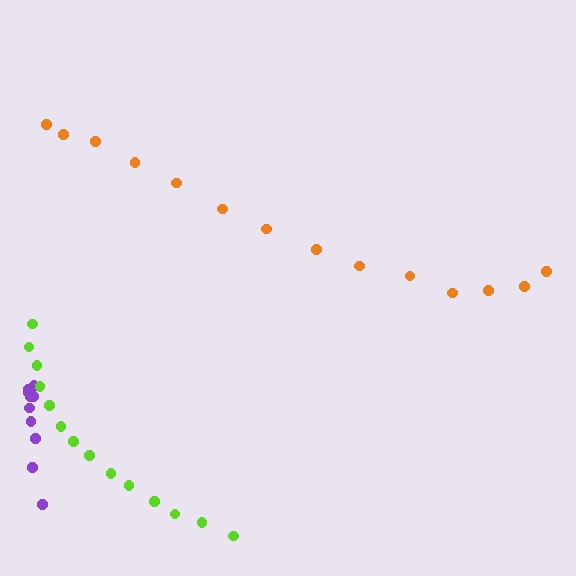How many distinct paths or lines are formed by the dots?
There are 3 distinct paths.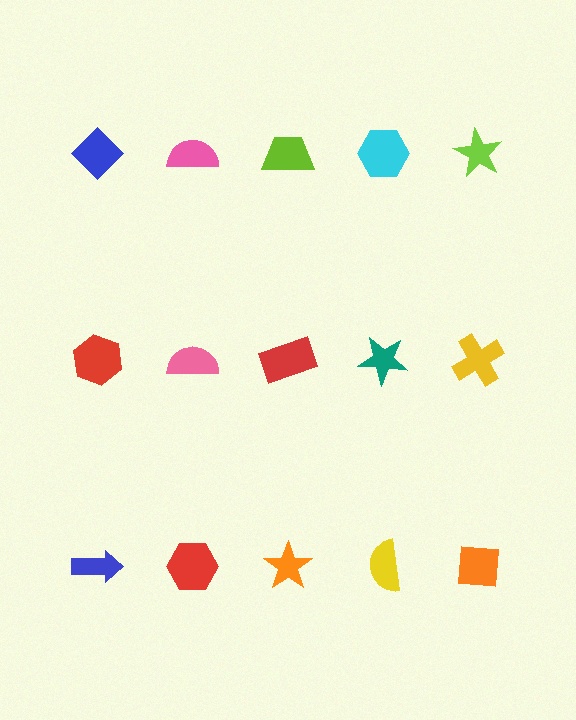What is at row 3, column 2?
A red hexagon.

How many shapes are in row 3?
5 shapes.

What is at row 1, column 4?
A cyan hexagon.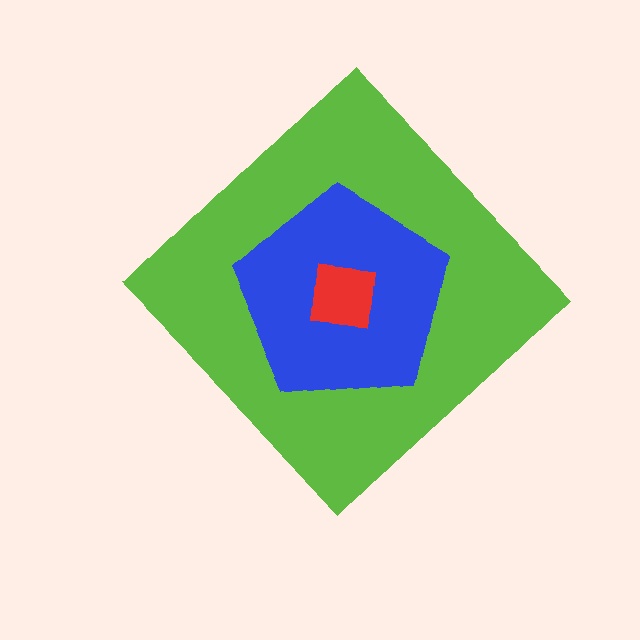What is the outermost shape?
The lime diamond.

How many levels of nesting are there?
3.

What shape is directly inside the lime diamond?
The blue pentagon.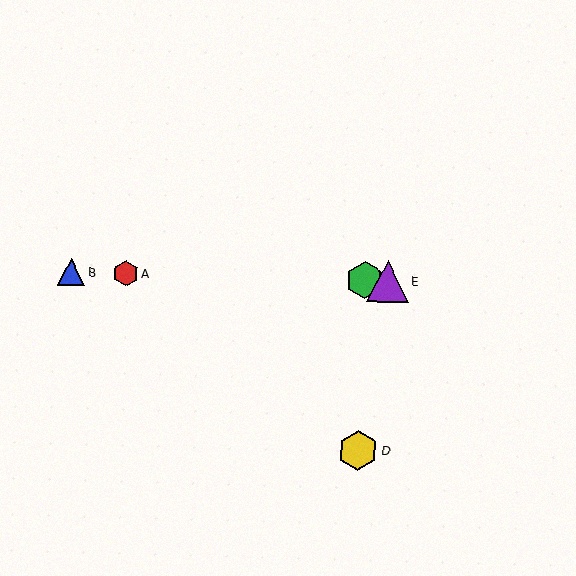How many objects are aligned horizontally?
4 objects (A, B, C, E) are aligned horizontally.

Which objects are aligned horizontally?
Objects A, B, C, E are aligned horizontally.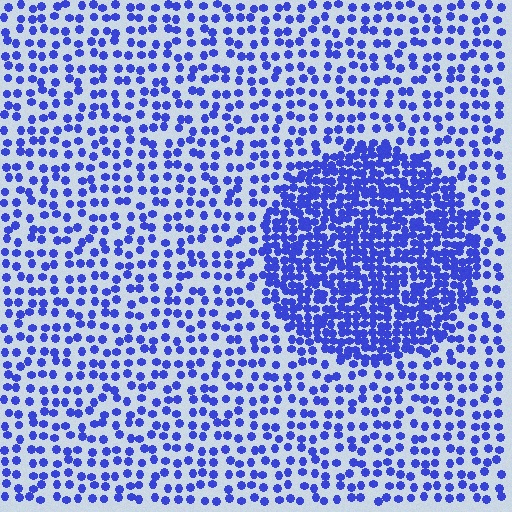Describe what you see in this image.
The image contains small blue elements arranged at two different densities. A circle-shaped region is visible where the elements are more densely packed than the surrounding area.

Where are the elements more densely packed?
The elements are more densely packed inside the circle boundary.